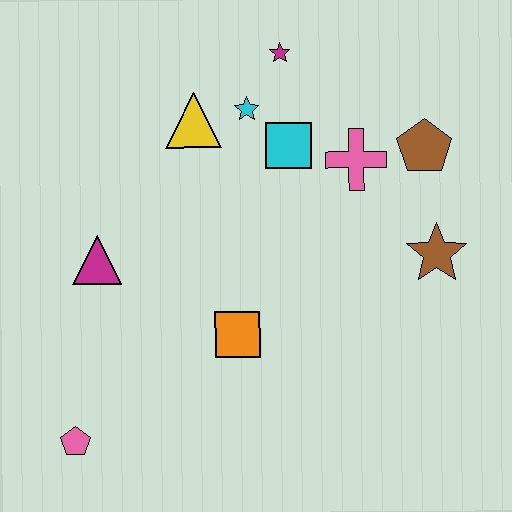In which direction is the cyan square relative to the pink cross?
The cyan square is to the left of the pink cross.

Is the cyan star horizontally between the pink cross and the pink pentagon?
Yes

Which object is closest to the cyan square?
The cyan star is closest to the cyan square.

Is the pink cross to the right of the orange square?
Yes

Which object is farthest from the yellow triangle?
The pink pentagon is farthest from the yellow triangle.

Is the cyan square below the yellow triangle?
Yes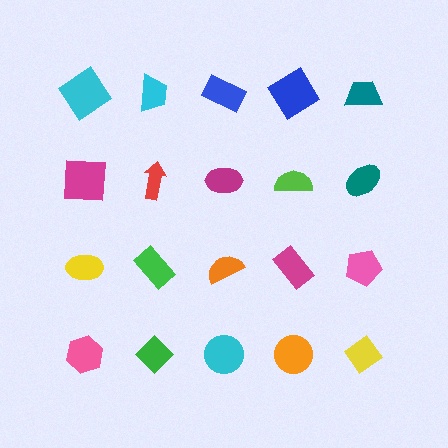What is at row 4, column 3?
A cyan circle.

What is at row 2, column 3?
A magenta ellipse.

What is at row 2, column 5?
A teal ellipse.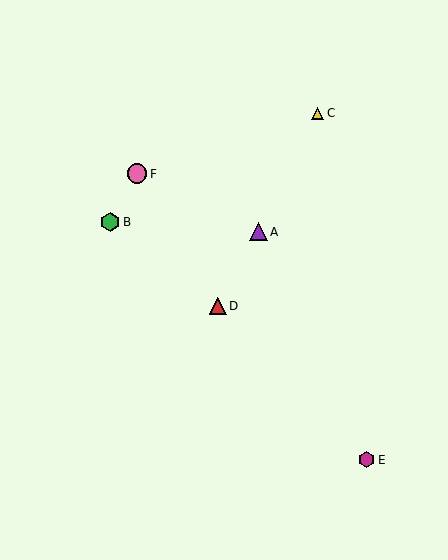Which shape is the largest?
The pink circle (labeled F) is the largest.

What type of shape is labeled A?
Shape A is a purple triangle.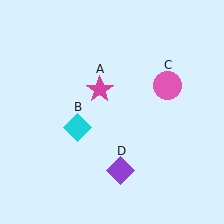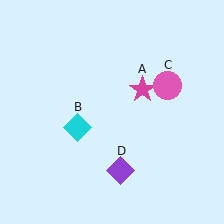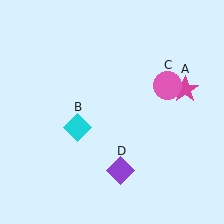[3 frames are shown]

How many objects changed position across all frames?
1 object changed position: magenta star (object A).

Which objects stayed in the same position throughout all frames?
Cyan diamond (object B) and pink circle (object C) and purple diamond (object D) remained stationary.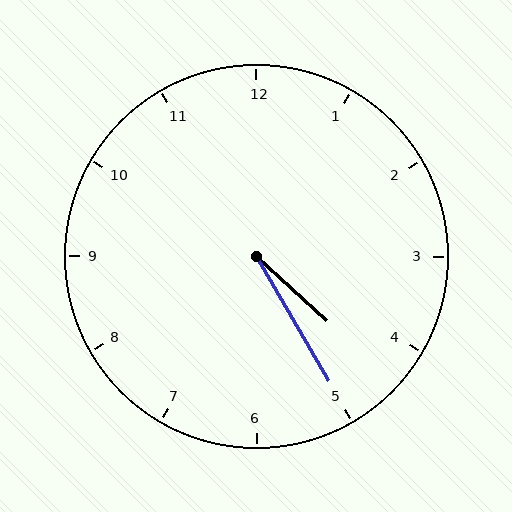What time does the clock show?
4:25.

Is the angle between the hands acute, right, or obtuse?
It is acute.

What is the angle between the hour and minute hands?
Approximately 18 degrees.